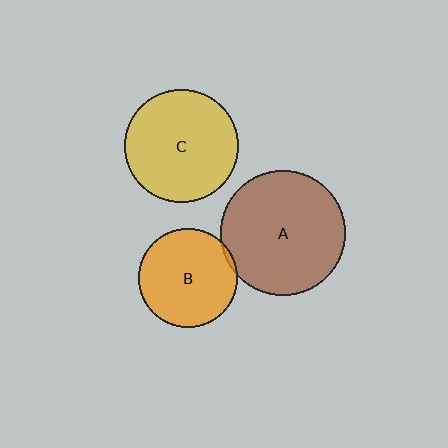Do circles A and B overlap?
Yes.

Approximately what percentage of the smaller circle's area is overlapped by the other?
Approximately 5%.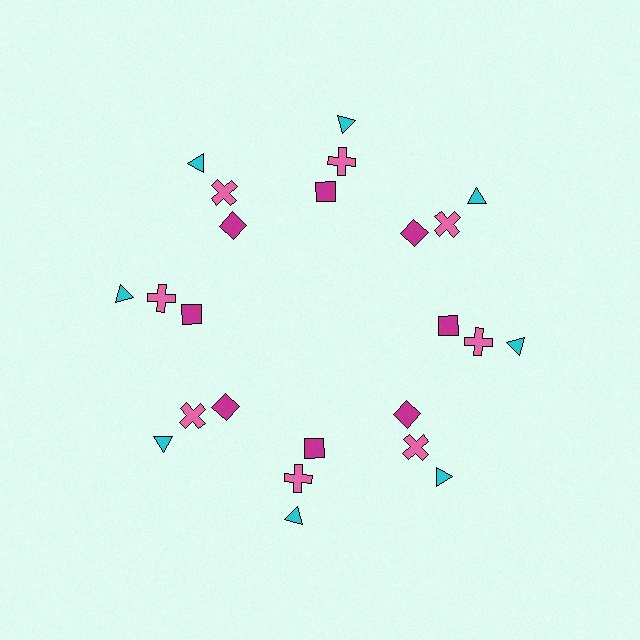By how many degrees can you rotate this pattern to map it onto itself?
The pattern maps onto itself every 45 degrees of rotation.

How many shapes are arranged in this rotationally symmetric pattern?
There are 24 shapes, arranged in 8 groups of 3.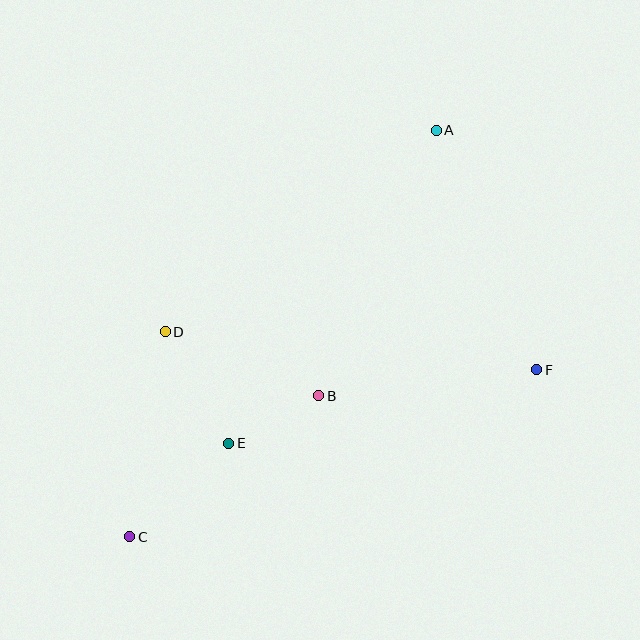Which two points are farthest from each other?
Points A and C are farthest from each other.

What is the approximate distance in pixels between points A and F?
The distance between A and F is approximately 260 pixels.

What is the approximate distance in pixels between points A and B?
The distance between A and B is approximately 290 pixels.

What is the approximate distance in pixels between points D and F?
The distance between D and F is approximately 373 pixels.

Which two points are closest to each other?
Points B and E are closest to each other.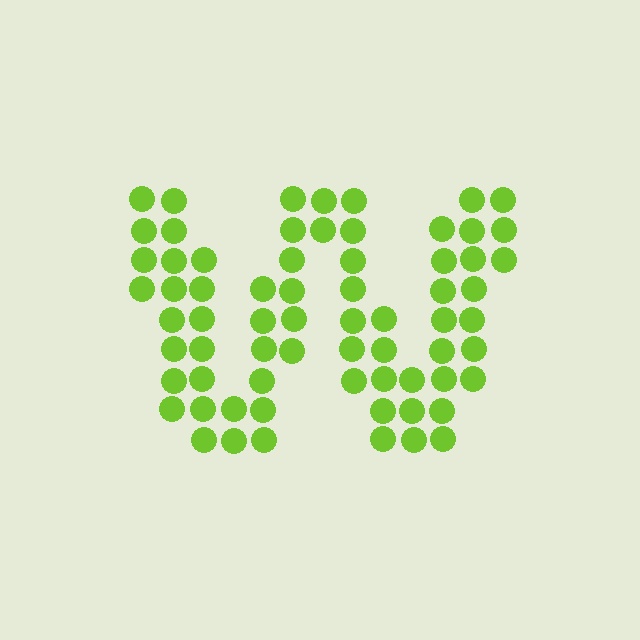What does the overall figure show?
The overall figure shows the letter W.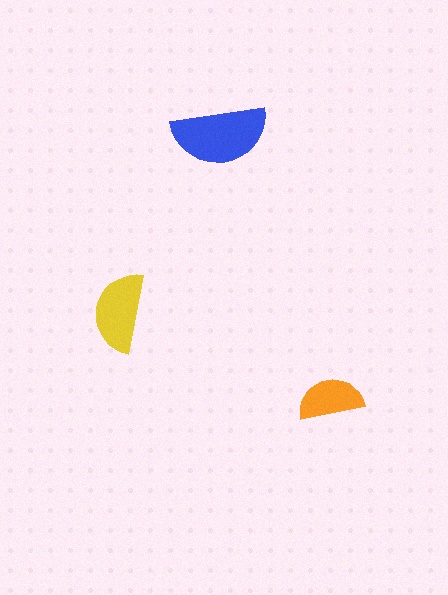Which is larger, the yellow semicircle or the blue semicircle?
The blue one.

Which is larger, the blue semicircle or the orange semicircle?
The blue one.